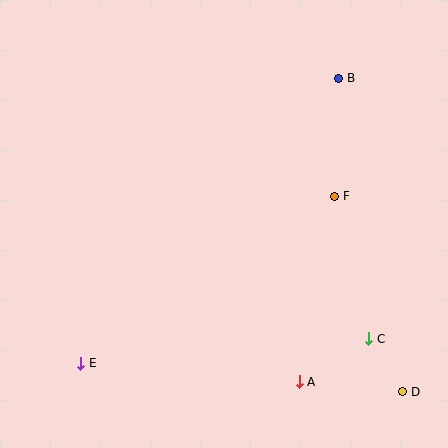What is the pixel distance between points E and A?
The distance between E and A is 219 pixels.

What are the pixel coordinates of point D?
Point D is at (403, 392).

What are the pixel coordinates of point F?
Point F is at (335, 196).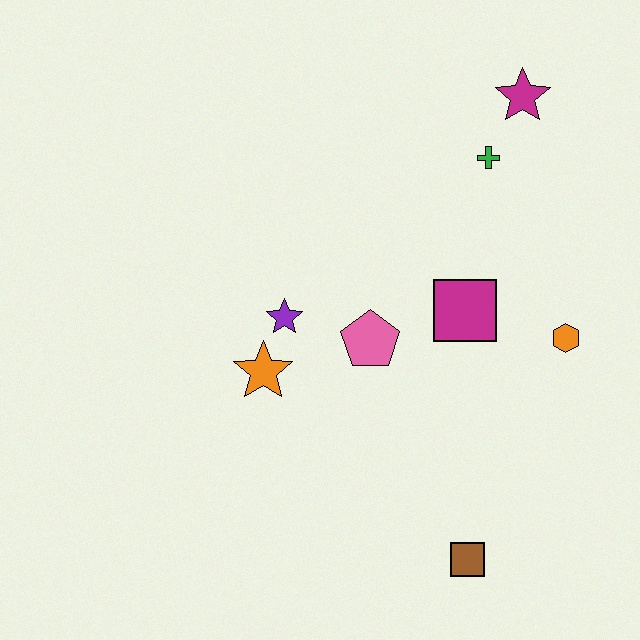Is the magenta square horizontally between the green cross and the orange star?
Yes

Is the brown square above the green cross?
No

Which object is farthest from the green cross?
The brown square is farthest from the green cross.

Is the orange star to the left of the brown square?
Yes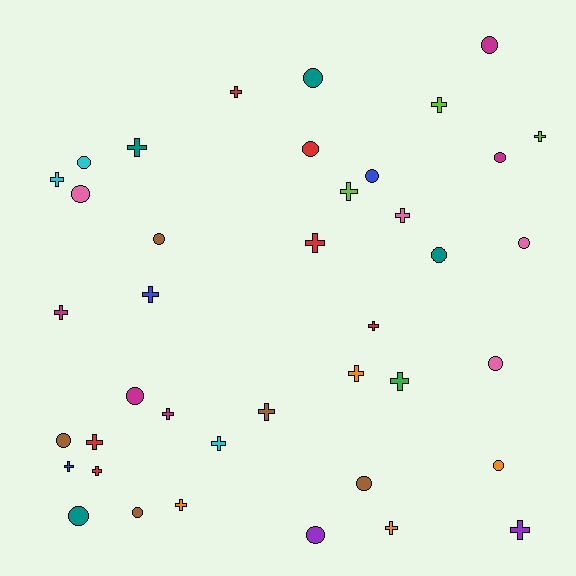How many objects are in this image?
There are 40 objects.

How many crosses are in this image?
There are 22 crosses.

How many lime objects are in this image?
There are 3 lime objects.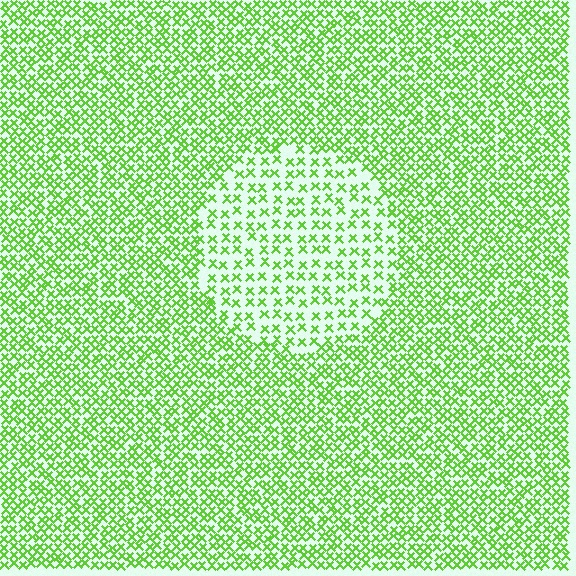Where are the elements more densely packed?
The elements are more densely packed outside the circle boundary.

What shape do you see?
I see a circle.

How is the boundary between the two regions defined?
The boundary is defined by a change in element density (approximately 2.0x ratio). All elements are the same color, size, and shape.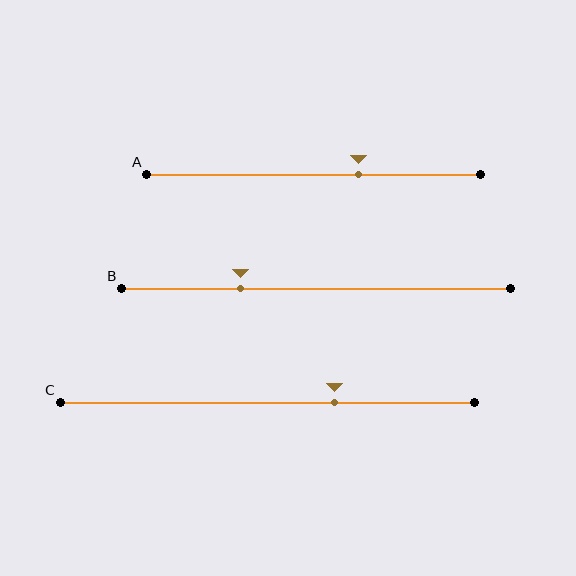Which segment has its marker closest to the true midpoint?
Segment A has its marker closest to the true midpoint.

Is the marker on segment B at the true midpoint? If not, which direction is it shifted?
No, the marker on segment B is shifted to the left by about 19% of the segment length.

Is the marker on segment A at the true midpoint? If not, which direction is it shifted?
No, the marker on segment A is shifted to the right by about 13% of the segment length.